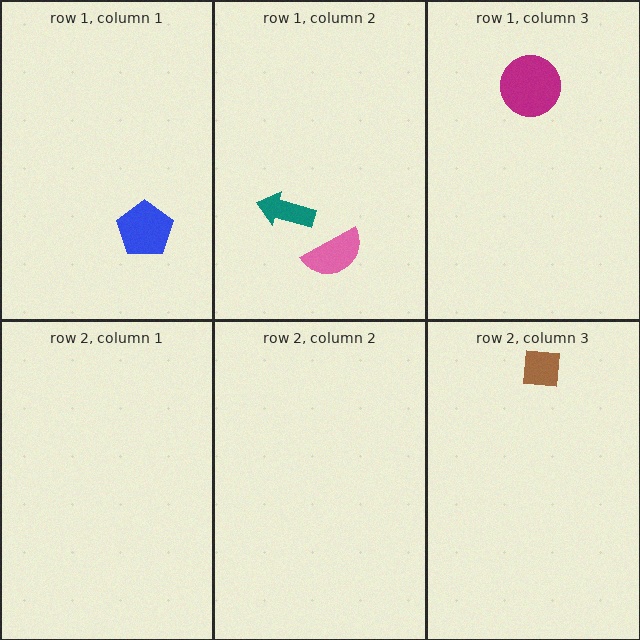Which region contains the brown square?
The row 2, column 3 region.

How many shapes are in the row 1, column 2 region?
2.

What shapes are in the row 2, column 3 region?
The brown square.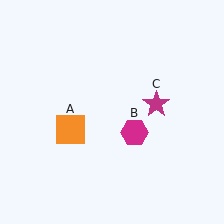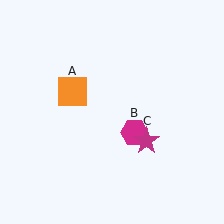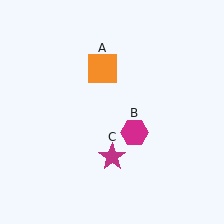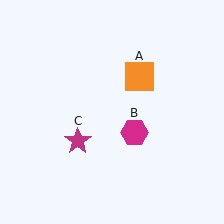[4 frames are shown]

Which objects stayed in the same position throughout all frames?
Magenta hexagon (object B) remained stationary.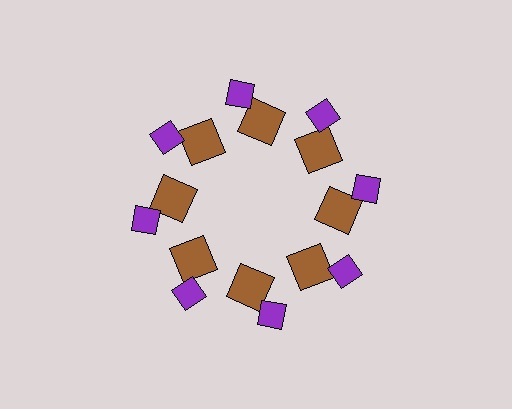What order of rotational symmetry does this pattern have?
This pattern has 8-fold rotational symmetry.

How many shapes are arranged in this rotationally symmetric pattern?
There are 16 shapes, arranged in 8 groups of 2.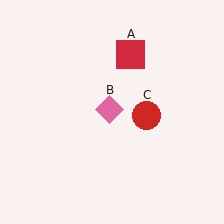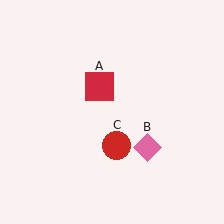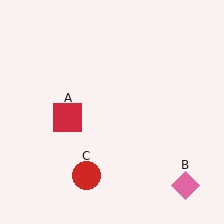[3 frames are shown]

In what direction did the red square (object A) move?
The red square (object A) moved down and to the left.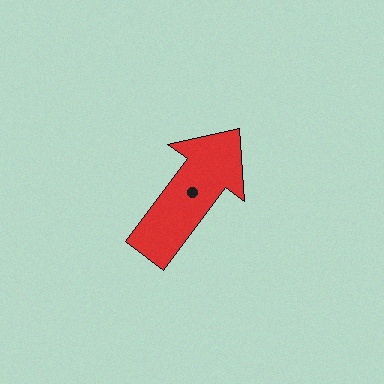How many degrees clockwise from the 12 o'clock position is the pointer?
Approximately 37 degrees.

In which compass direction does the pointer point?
Northeast.